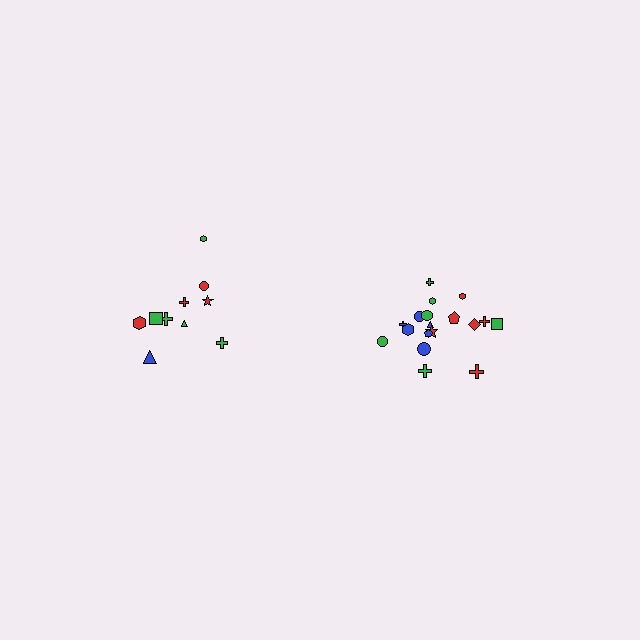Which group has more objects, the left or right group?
The right group.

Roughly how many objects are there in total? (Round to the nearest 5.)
Roughly 30 objects in total.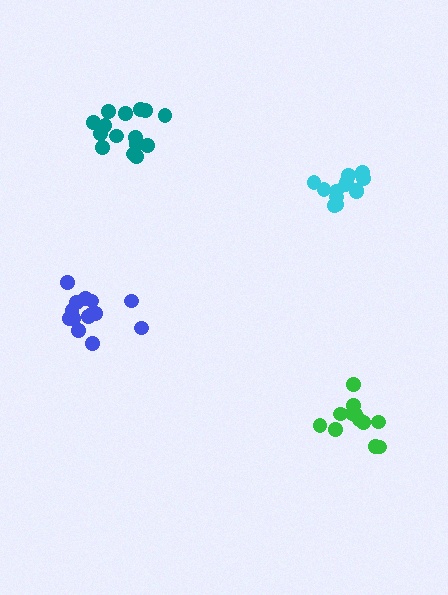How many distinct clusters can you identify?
There are 4 distinct clusters.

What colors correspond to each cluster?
The clusters are colored: cyan, teal, blue, green.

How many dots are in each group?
Group 1: 13 dots, Group 2: 15 dots, Group 3: 15 dots, Group 4: 12 dots (55 total).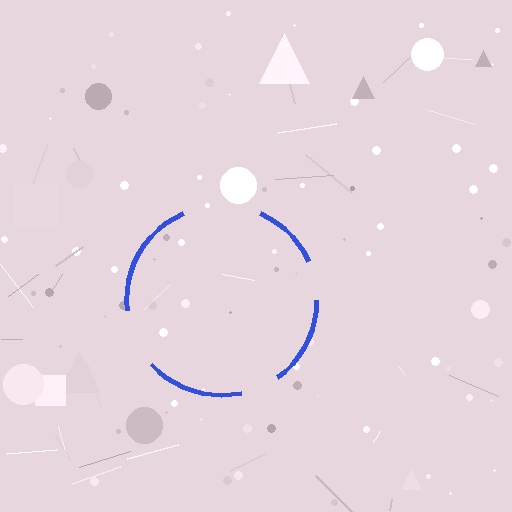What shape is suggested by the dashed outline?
The dashed outline suggests a circle.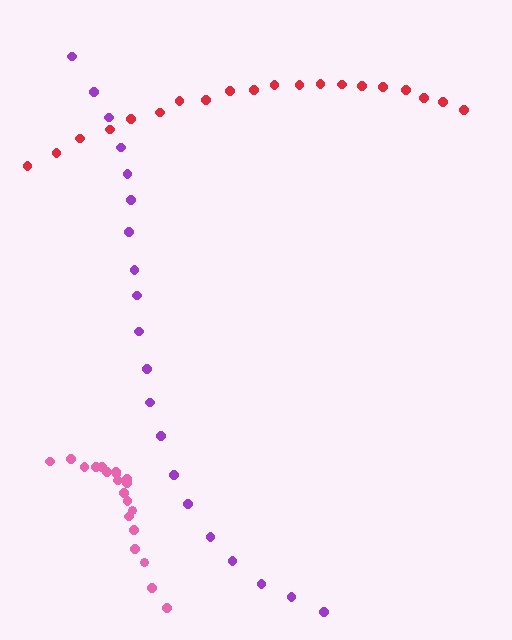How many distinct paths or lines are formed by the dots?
There are 3 distinct paths.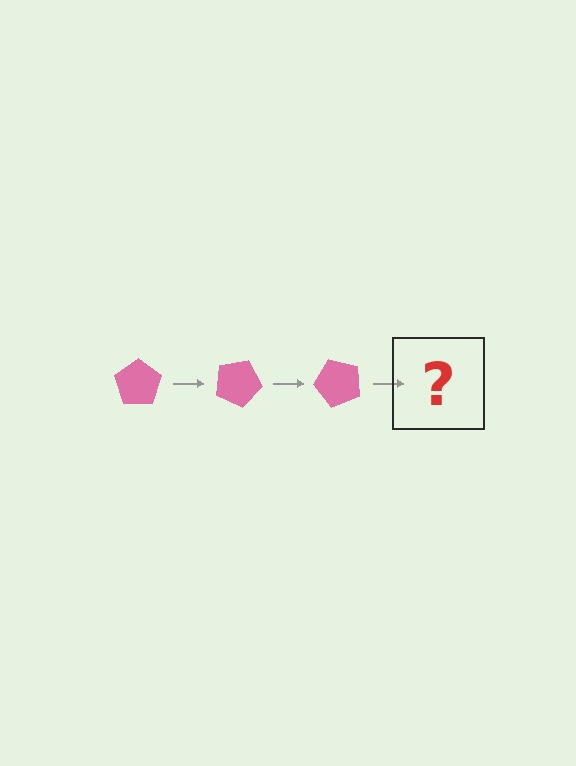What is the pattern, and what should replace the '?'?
The pattern is that the pentagon rotates 25 degrees each step. The '?' should be a pink pentagon rotated 75 degrees.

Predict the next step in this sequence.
The next step is a pink pentagon rotated 75 degrees.